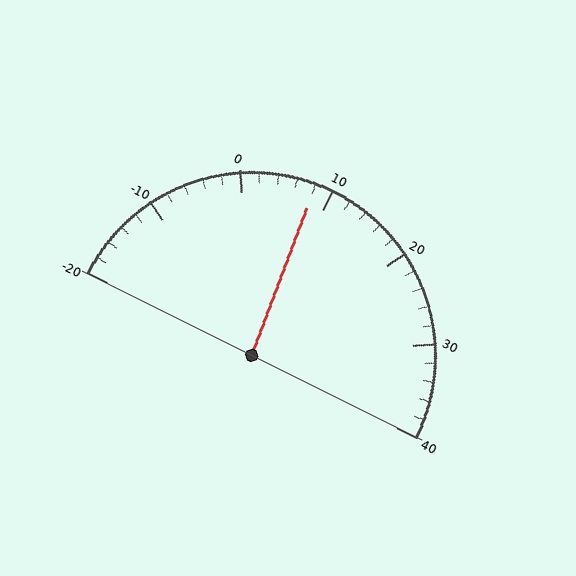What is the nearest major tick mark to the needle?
The nearest major tick mark is 10.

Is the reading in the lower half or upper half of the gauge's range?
The reading is in the lower half of the range (-20 to 40).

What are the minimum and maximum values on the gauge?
The gauge ranges from -20 to 40.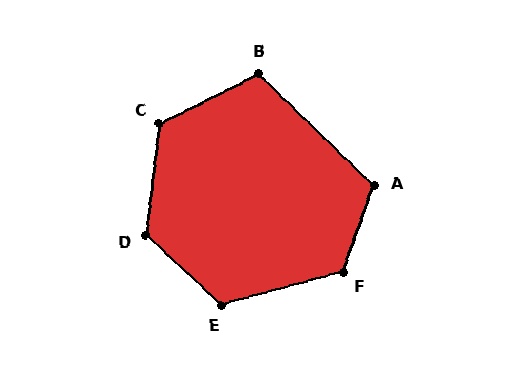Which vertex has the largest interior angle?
D, at approximately 126 degrees.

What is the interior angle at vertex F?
Approximately 125 degrees (obtuse).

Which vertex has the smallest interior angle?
B, at approximately 109 degrees.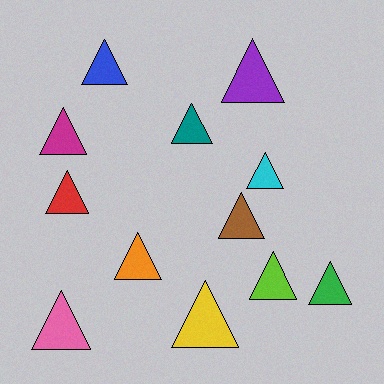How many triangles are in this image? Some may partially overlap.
There are 12 triangles.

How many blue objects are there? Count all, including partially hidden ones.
There is 1 blue object.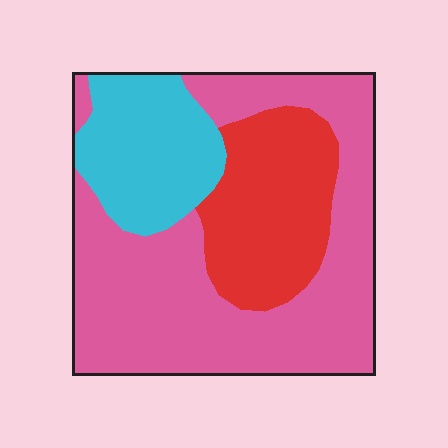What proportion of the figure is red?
Red covers 24% of the figure.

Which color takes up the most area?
Pink, at roughly 55%.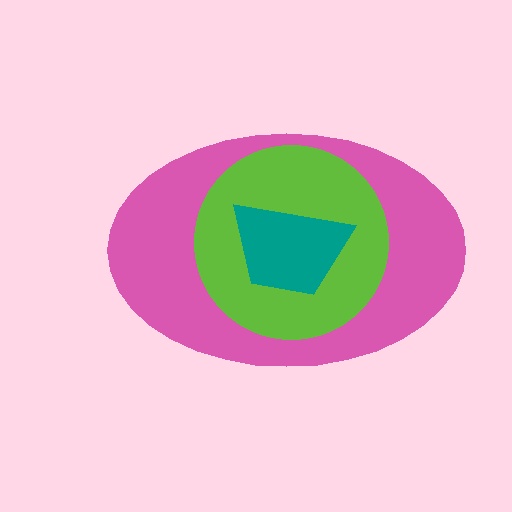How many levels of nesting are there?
3.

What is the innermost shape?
The teal trapezoid.